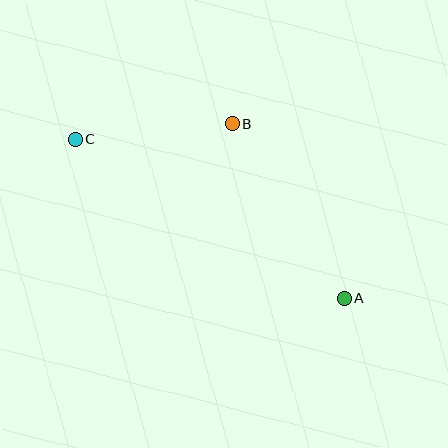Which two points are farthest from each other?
Points A and C are farthest from each other.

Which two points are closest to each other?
Points B and C are closest to each other.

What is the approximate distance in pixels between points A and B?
The distance between A and B is approximately 207 pixels.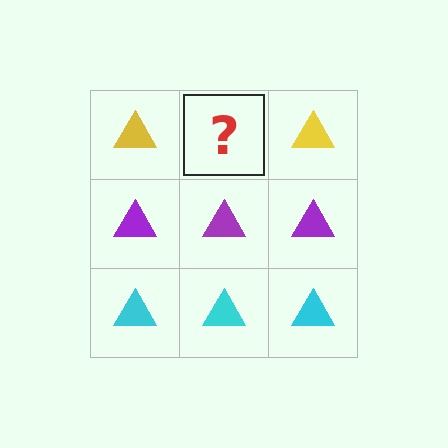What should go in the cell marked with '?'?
The missing cell should contain a yellow triangle.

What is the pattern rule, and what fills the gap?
The rule is that each row has a consistent color. The gap should be filled with a yellow triangle.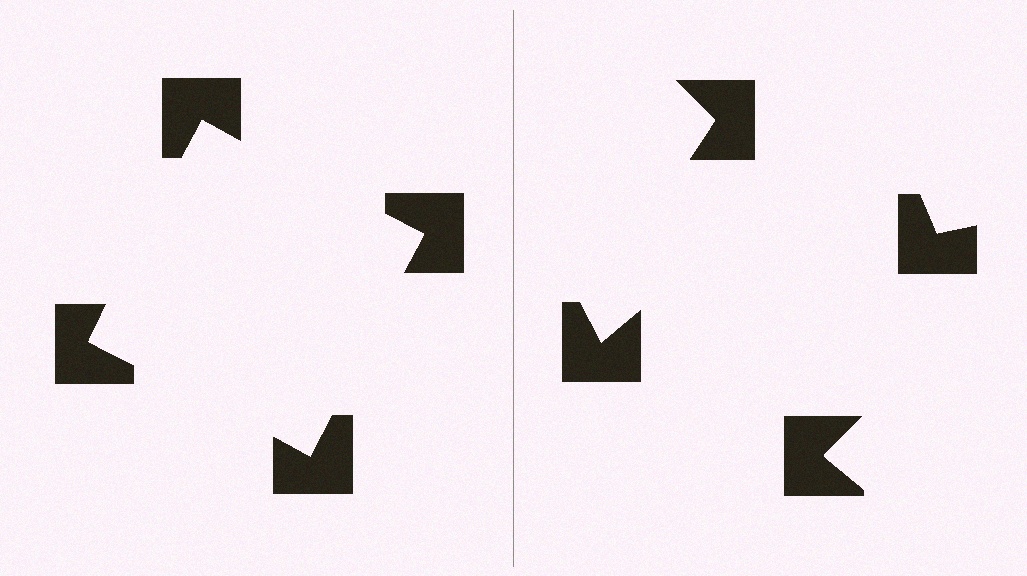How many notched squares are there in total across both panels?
8 — 4 on each side.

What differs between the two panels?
The notched squares are positioned identically on both sides; only the wedge orientations differ. On the left they align to a square; on the right they are misaligned.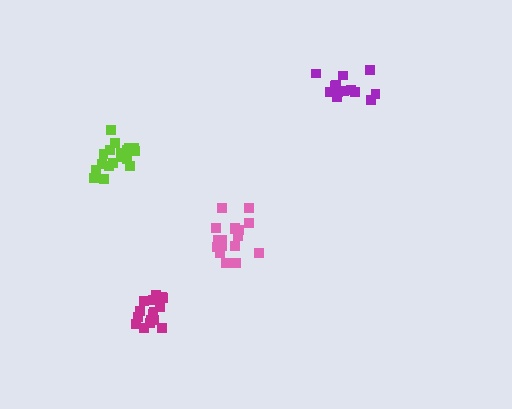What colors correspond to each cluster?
The clusters are colored: magenta, purple, pink, lime.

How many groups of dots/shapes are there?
There are 4 groups.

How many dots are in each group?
Group 1: 17 dots, Group 2: 14 dots, Group 3: 17 dots, Group 4: 18 dots (66 total).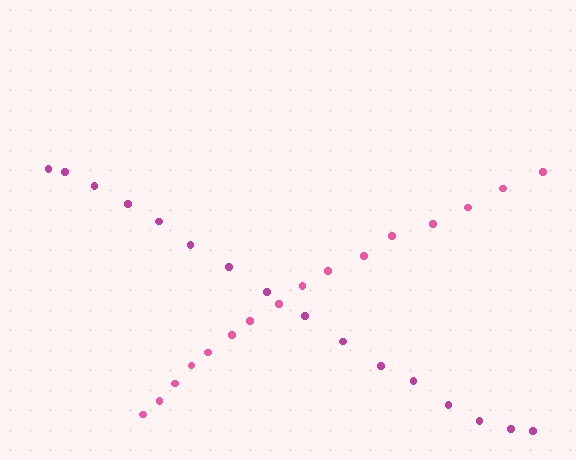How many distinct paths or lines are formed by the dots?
There are 2 distinct paths.